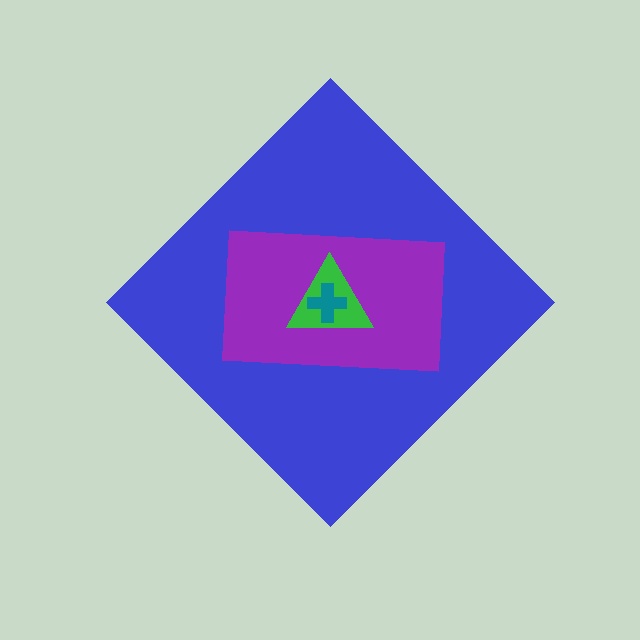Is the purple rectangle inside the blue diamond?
Yes.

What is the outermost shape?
The blue diamond.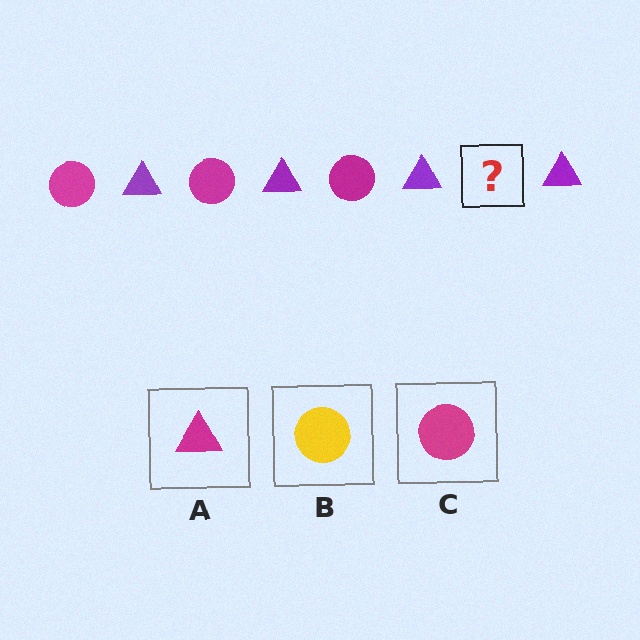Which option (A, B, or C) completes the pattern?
C.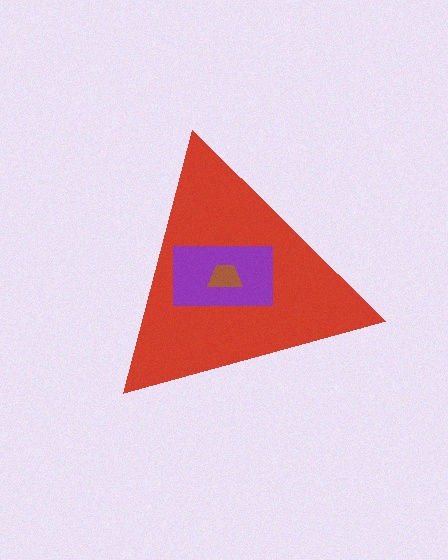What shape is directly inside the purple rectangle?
The brown trapezoid.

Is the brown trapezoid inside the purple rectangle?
Yes.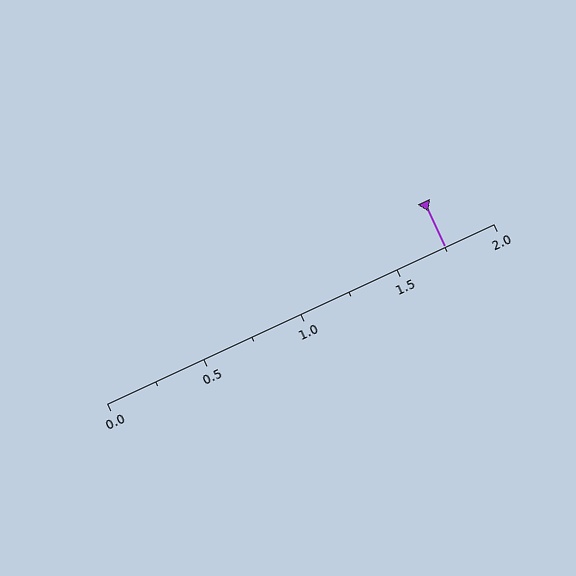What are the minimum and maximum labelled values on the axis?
The axis runs from 0.0 to 2.0.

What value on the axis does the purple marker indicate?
The marker indicates approximately 1.75.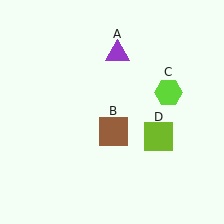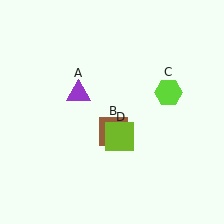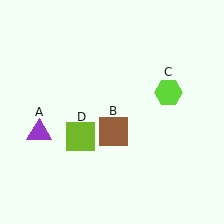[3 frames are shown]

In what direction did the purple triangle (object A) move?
The purple triangle (object A) moved down and to the left.